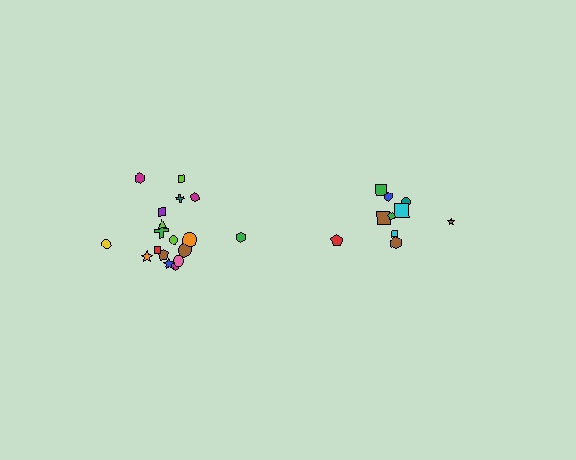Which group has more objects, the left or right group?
The left group.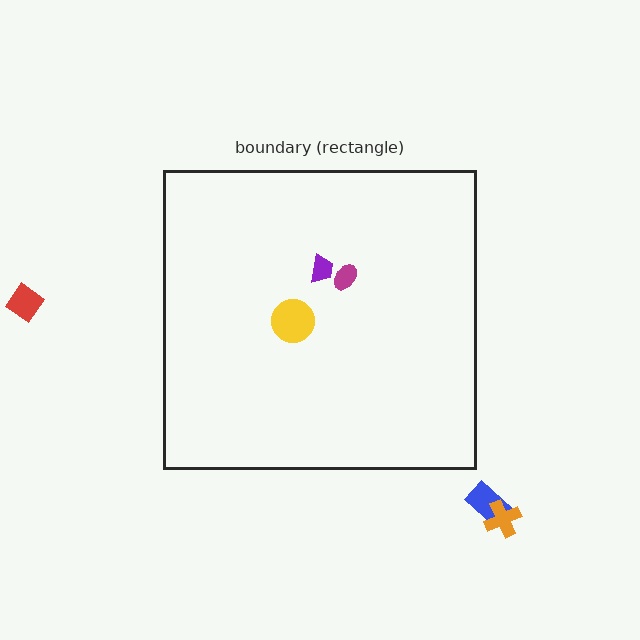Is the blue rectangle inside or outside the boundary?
Outside.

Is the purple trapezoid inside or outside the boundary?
Inside.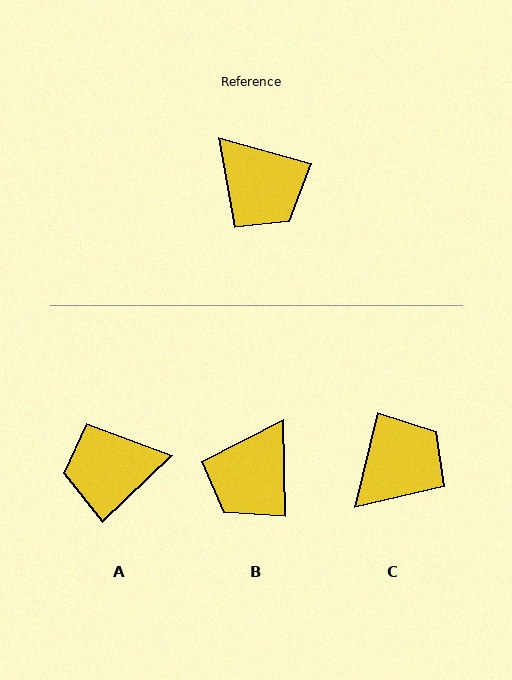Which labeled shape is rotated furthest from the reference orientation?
A, about 121 degrees away.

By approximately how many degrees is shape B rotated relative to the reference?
Approximately 73 degrees clockwise.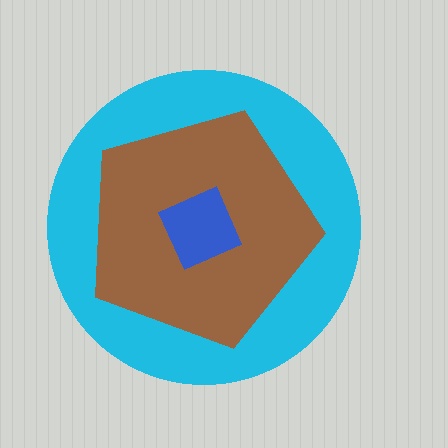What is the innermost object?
The blue square.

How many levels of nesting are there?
3.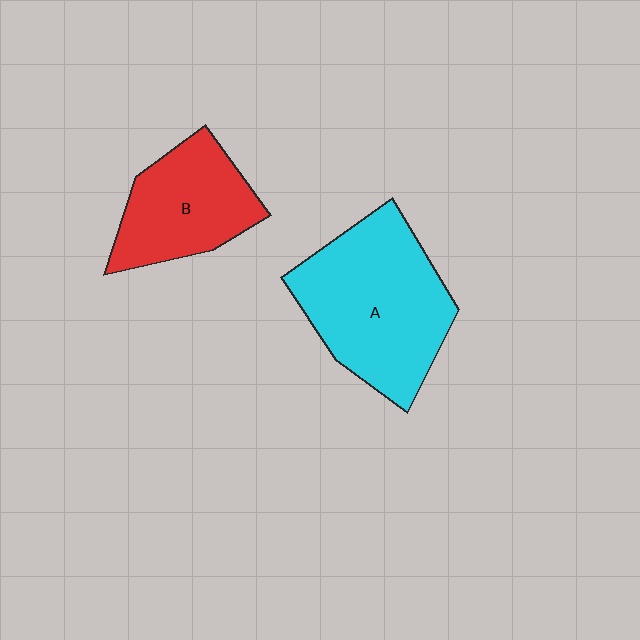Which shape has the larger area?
Shape A (cyan).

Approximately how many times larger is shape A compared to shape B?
Approximately 1.5 times.